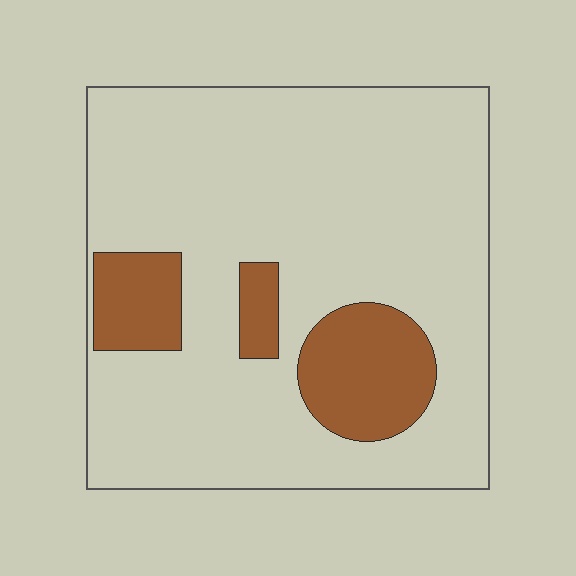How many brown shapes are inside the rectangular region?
3.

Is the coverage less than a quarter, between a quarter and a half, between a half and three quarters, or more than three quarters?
Less than a quarter.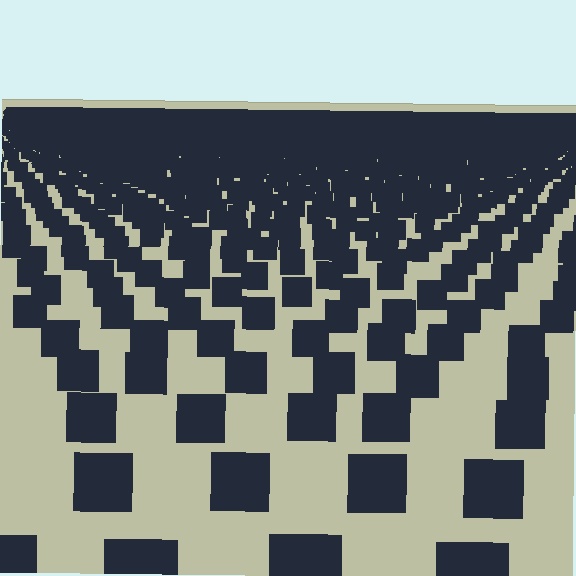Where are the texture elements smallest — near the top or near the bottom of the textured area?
Near the top.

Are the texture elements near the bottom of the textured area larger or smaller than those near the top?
Larger. Near the bottom, elements are closer to the viewer and appear at a bigger on-screen size.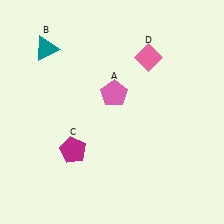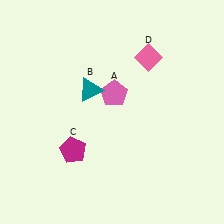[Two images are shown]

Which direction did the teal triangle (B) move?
The teal triangle (B) moved right.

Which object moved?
The teal triangle (B) moved right.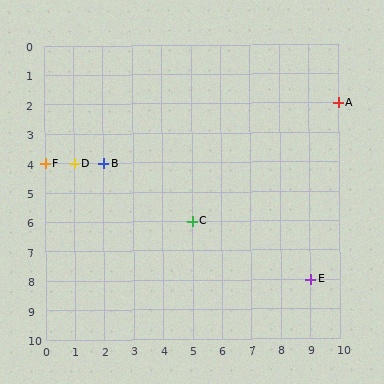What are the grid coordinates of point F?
Point F is at grid coordinates (0, 4).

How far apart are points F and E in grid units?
Points F and E are 9 columns and 4 rows apart (about 9.8 grid units diagonally).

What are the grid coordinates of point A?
Point A is at grid coordinates (10, 2).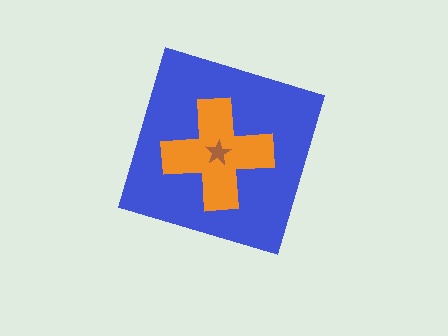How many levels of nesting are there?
3.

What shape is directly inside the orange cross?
The brown star.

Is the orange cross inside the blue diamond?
Yes.